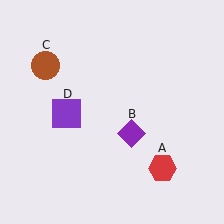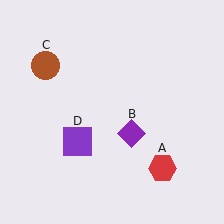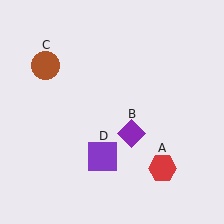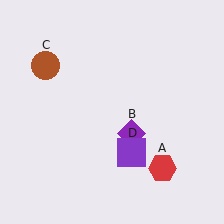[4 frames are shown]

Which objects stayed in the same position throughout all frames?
Red hexagon (object A) and purple diamond (object B) and brown circle (object C) remained stationary.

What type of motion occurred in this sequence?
The purple square (object D) rotated counterclockwise around the center of the scene.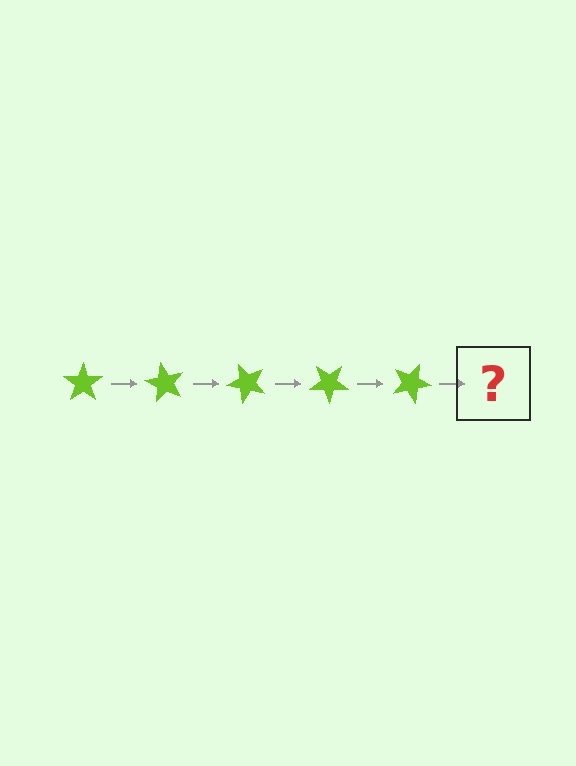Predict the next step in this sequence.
The next step is a lime star rotated 300 degrees.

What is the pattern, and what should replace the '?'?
The pattern is that the star rotates 60 degrees each step. The '?' should be a lime star rotated 300 degrees.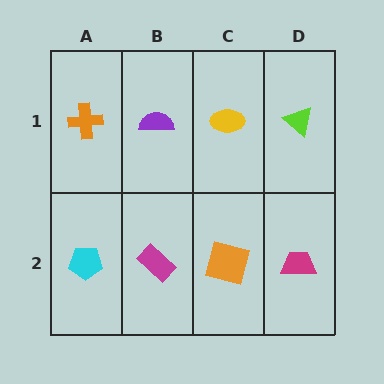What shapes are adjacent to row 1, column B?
A magenta rectangle (row 2, column B), an orange cross (row 1, column A), a yellow ellipse (row 1, column C).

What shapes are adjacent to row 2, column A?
An orange cross (row 1, column A), a magenta rectangle (row 2, column B).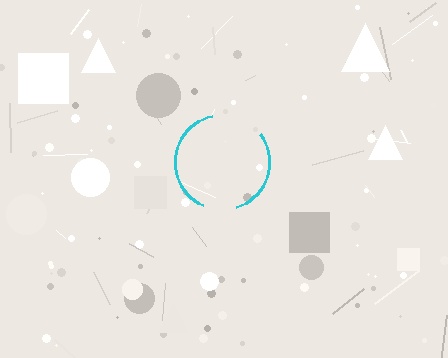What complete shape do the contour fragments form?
The contour fragments form a circle.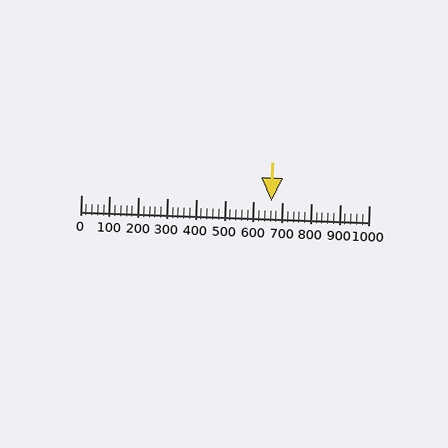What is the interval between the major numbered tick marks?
The major tick marks are spaced 100 units apart.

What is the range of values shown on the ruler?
The ruler shows values from 0 to 1000.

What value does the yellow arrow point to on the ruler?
The yellow arrow points to approximately 660.